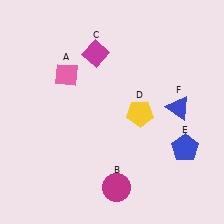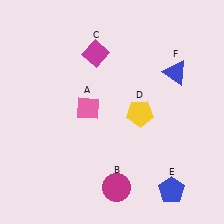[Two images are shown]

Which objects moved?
The objects that moved are: the pink diamond (A), the blue pentagon (E), the blue triangle (F).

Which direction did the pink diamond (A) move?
The pink diamond (A) moved down.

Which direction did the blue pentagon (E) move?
The blue pentagon (E) moved down.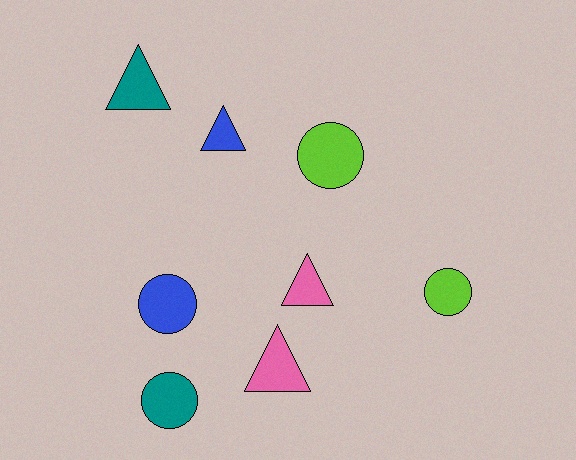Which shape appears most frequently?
Circle, with 4 objects.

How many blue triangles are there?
There is 1 blue triangle.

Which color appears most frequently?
Teal, with 2 objects.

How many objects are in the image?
There are 8 objects.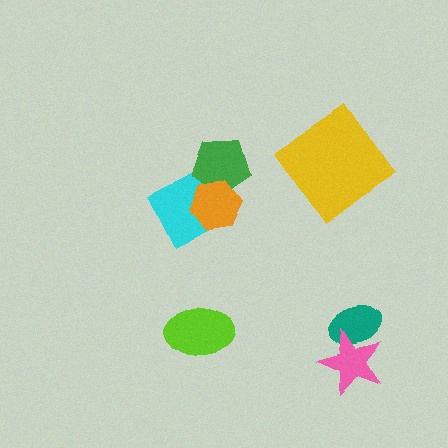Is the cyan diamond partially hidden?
Yes, it is partially covered by another shape.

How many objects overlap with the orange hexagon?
2 objects overlap with the orange hexagon.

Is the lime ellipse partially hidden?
No, no other shape covers it.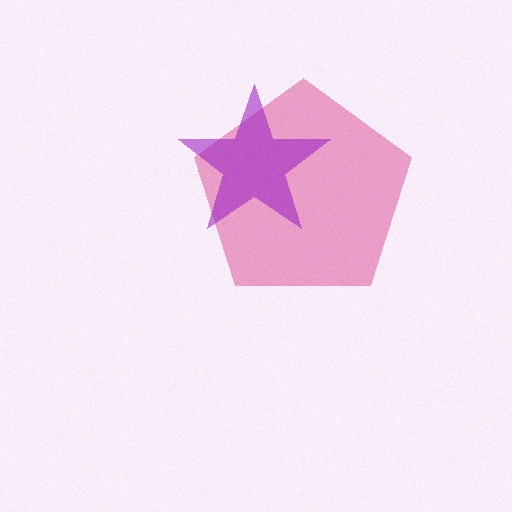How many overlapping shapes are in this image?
There are 2 overlapping shapes in the image.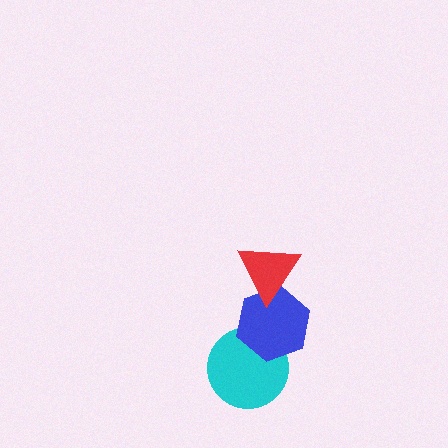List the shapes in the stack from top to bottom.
From top to bottom: the red triangle, the blue hexagon, the cyan circle.